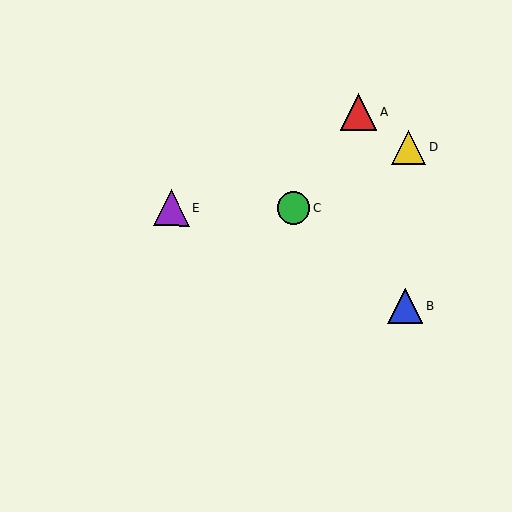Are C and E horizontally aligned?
Yes, both are at y≈208.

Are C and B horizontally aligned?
No, C is at y≈208 and B is at y≈306.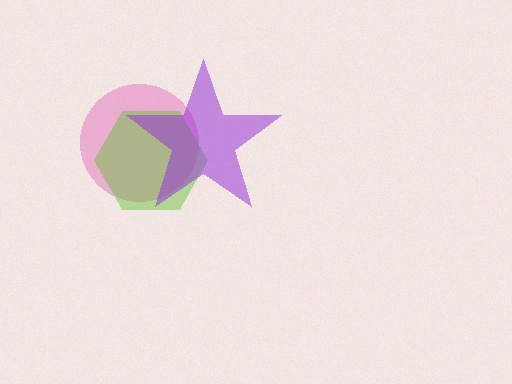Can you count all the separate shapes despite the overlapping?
Yes, there are 3 separate shapes.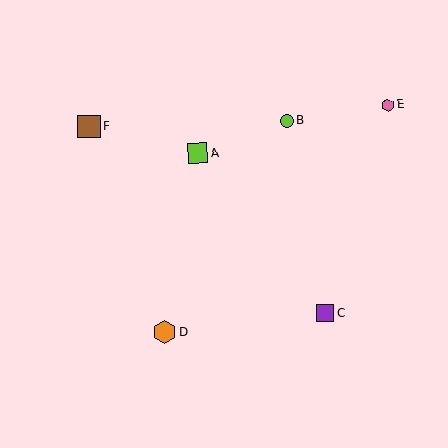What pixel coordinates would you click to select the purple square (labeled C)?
Click at (325, 313) to select the purple square C.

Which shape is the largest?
The orange hexagon (labeled D) is the largest.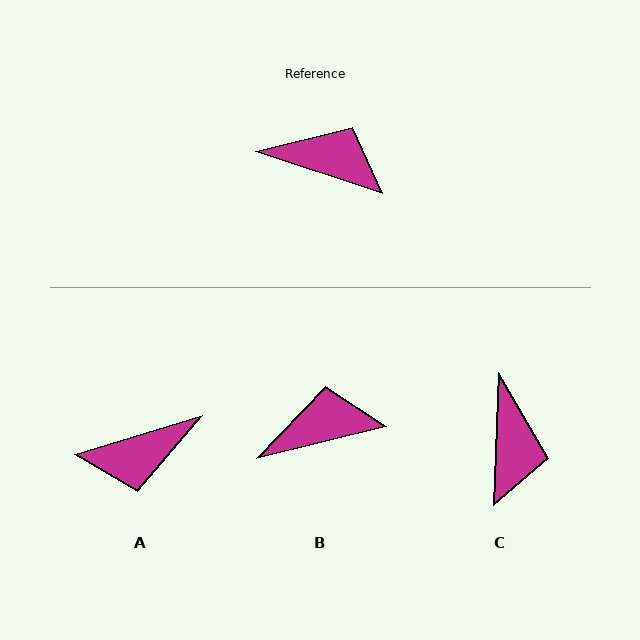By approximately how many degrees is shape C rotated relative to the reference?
Approximately 74 degrees clockwise.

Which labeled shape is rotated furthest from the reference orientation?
A, about 145 degrees away.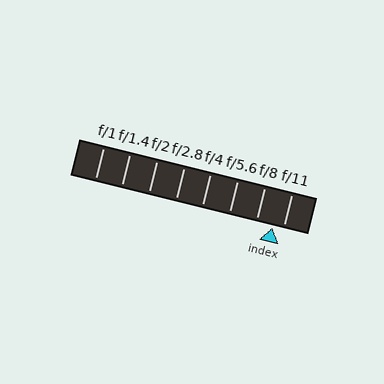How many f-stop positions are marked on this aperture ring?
There are 8 f-stop positions marked.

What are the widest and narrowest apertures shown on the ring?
The widest aperture shown is f/1 and the narrowest is f/11.